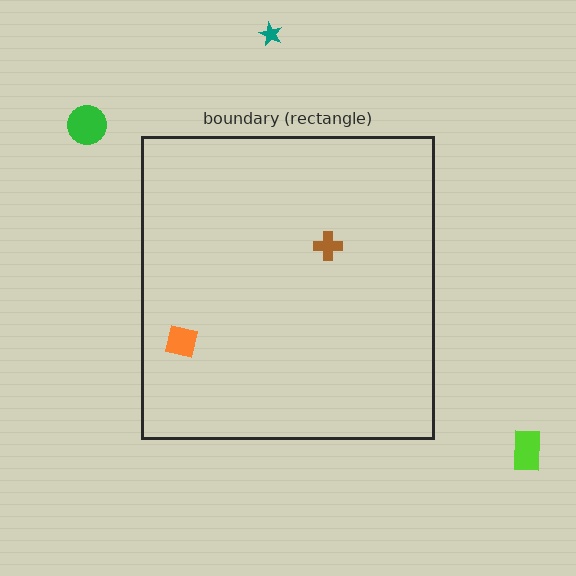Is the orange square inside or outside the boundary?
Inside.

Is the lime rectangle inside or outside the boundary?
Outside.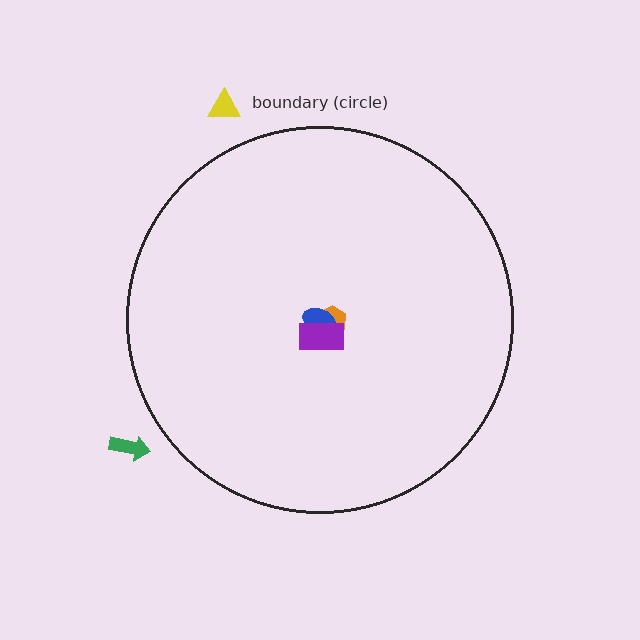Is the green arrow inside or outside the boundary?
Outside.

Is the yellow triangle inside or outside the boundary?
Outside.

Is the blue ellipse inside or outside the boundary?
Inside.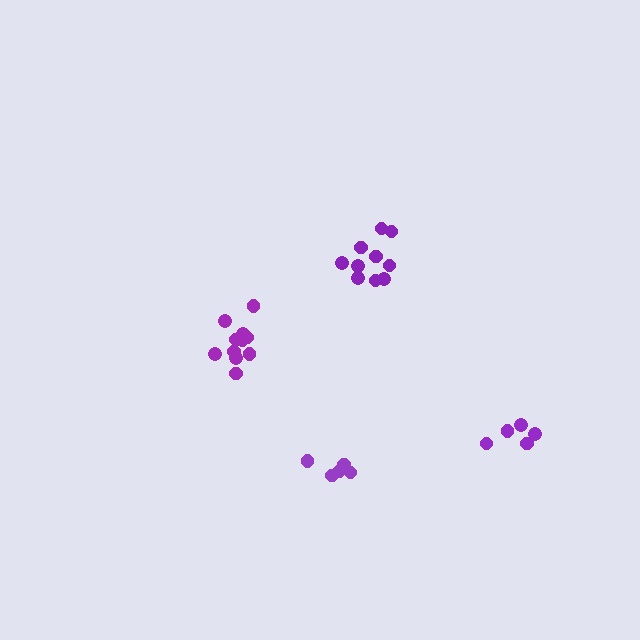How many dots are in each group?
Group 1: 5 dots, Group 2: 5 dots, Group 3: 10 dots, Group 4: 11 dots (31 total).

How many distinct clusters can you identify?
There are 4 distinct clusters.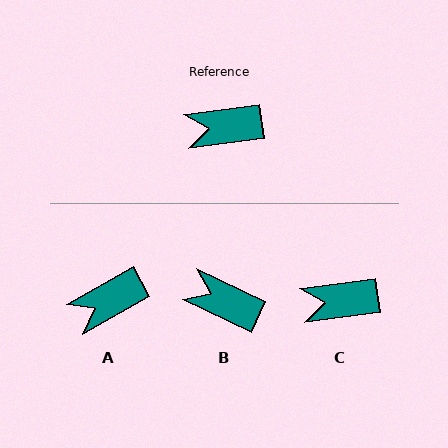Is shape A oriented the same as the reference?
No, it is off by about 21 degrees.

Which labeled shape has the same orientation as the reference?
C.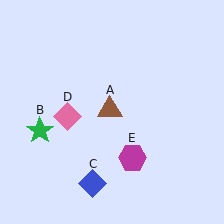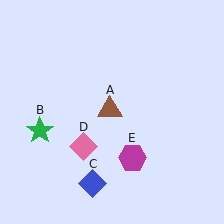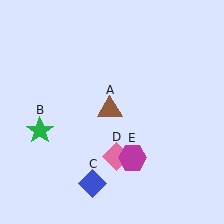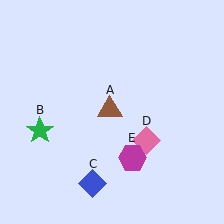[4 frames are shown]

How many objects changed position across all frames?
1 object changed position: pink diamond (object D).